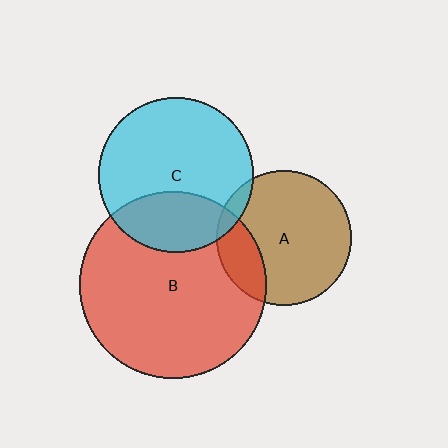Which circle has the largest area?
Circle B (red).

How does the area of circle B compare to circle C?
Approximately 1.5 times.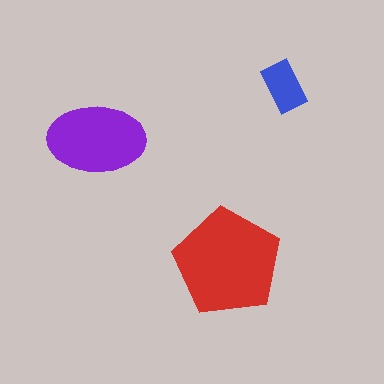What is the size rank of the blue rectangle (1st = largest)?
3rd.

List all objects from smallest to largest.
The blue rectangle, the purple ellipse, the red pentagon.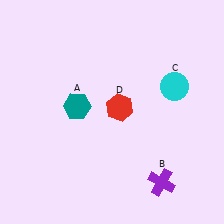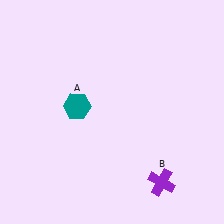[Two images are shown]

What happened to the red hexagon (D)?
The red hexagon (D) was removed in Image 2. It was in the top-right area of Image 1.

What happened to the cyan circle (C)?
The cyan circle (C) was removed in Image 2. It was in the top-right area of Image 1.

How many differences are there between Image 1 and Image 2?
There are 2 differences between the two images.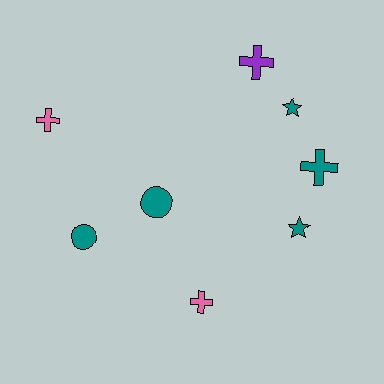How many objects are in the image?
There are 8 objects.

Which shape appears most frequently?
Cross, with 4 objects.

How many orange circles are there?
There are no orange circles.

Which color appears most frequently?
Teal, with 5 objects.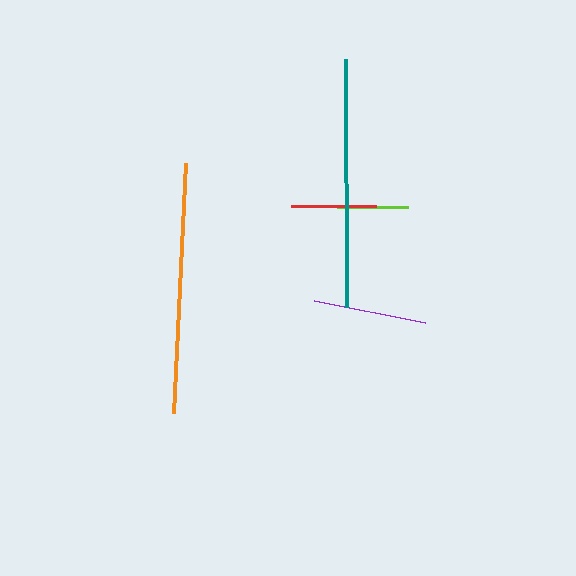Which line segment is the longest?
The orange line is the longest at approximately 251 pixels.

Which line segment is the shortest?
The lime line is the shortest at approximately 71 pixels.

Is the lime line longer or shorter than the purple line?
The purple line is longer than the lime line.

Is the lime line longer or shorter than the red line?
The red line is longer than the lime line.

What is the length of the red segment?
The red segment is approximately 85 pixels long.